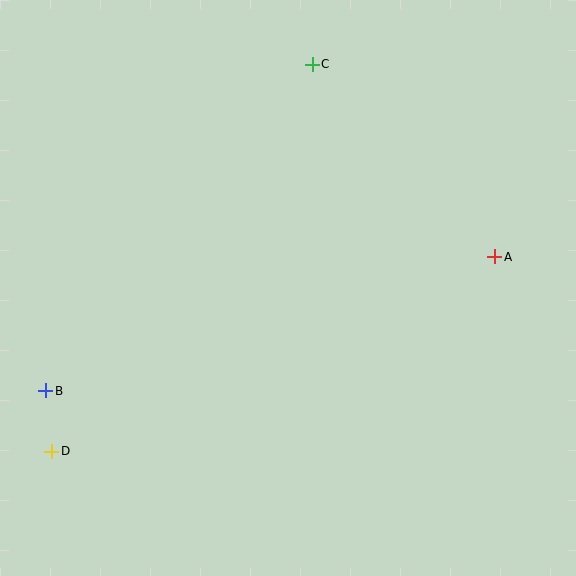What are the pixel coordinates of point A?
Point A is at (495, 257).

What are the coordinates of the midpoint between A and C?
The midpoint between A and C is at (404, 161).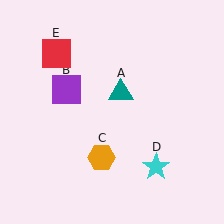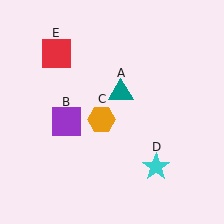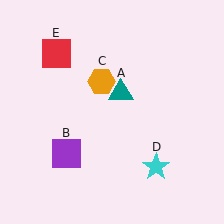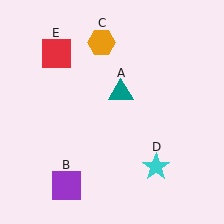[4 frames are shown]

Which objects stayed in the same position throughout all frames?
Teal triangle (object A) and cyan star (object D) and red square (object E) remained stationary.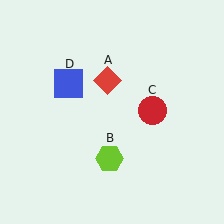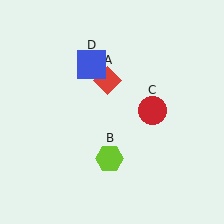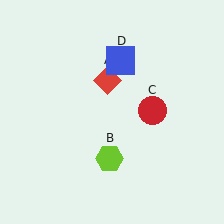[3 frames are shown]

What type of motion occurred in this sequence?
The blue square (object D) rotated clockwise around the center of the scene.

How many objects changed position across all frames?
1 object changed position: blue square (object D).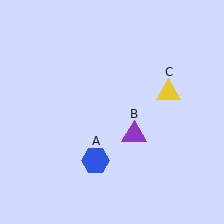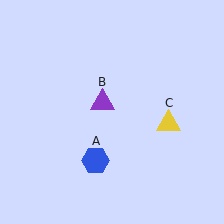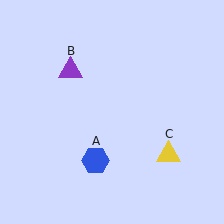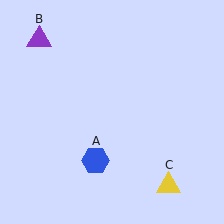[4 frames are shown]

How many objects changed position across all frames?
2 objects changed position: purple triangle (object B), yellow triangle (object C).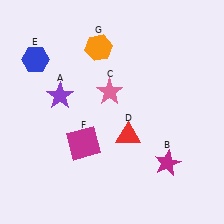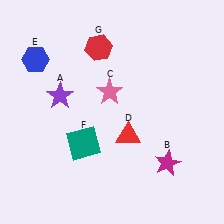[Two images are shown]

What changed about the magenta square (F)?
In Image 1, F is magenta. In Image 2, it changed to teal.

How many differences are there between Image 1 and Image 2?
There are 2 differences between the two images.